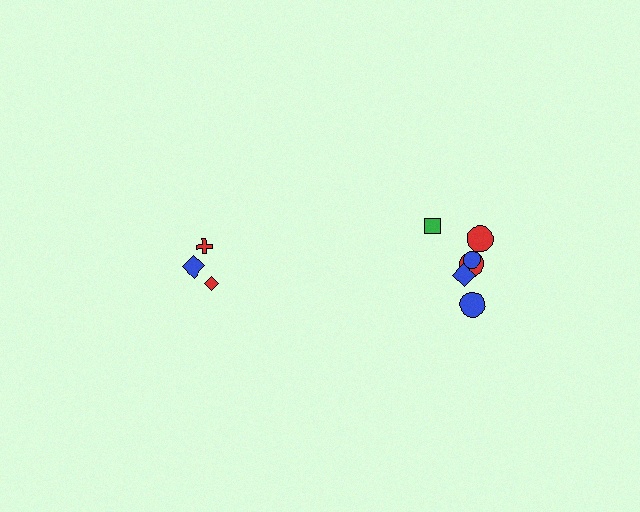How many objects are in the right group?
There are 6 objects.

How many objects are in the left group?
There are 3 objects.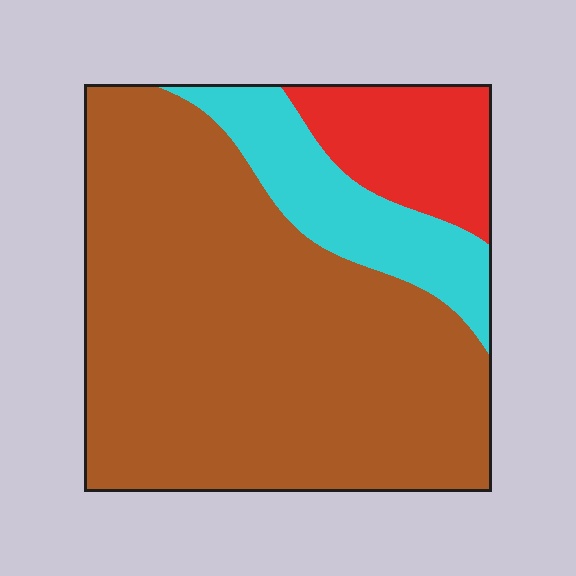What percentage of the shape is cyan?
Cyan takes up less than a quarter of the shape.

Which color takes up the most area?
Brown, at roughly 70%.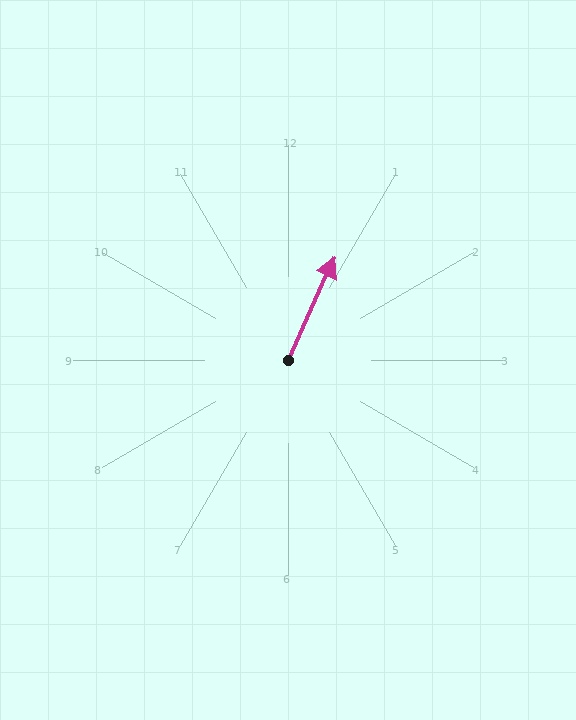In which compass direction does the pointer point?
Northeast.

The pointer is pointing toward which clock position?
Roughly 1 o'clock.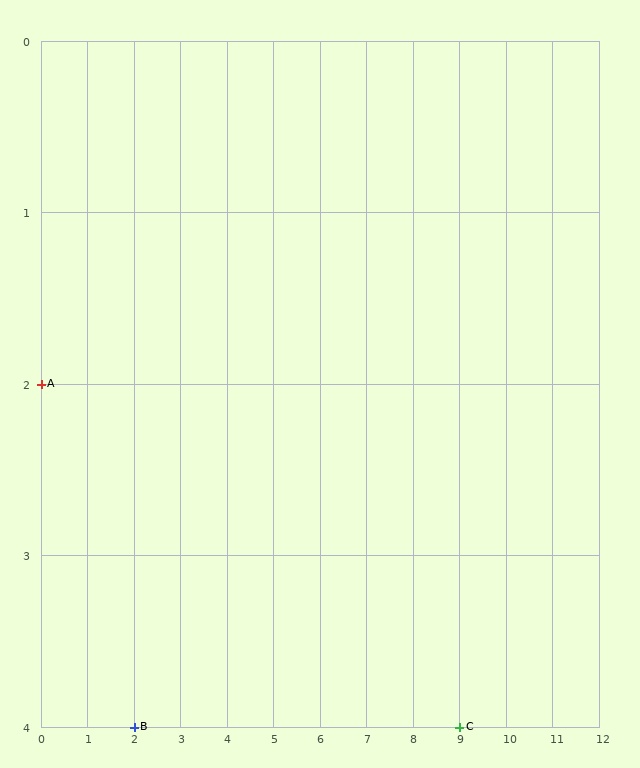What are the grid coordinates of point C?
Point C is at grid coordinates (9, 4).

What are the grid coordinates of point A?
Point A is at grid coordinates (0, 2).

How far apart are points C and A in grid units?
Points C and A are 9 columns and 2 rows apart (about 9.2 grid units diagonally).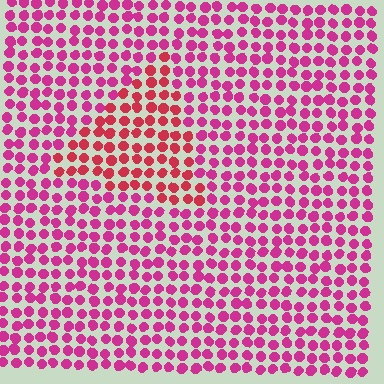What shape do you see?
I see a triangle.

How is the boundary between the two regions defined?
The boundary is defined purely by a slight shift in hue (about 28 degrees). Spacing, size, and orientation are identical on both sides.